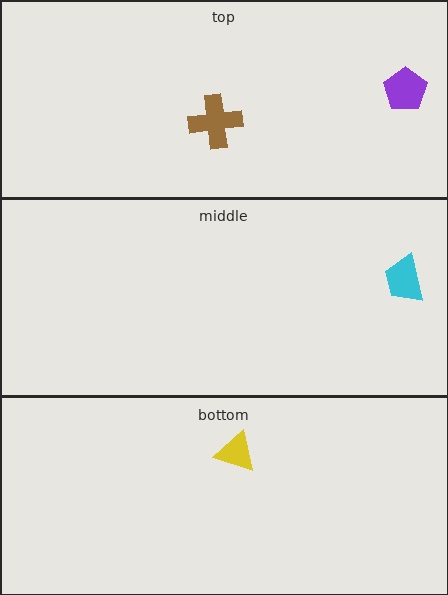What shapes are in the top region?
The purple pentagon, the brown cross.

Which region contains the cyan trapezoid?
The middle region.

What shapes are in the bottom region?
The yellow triangle.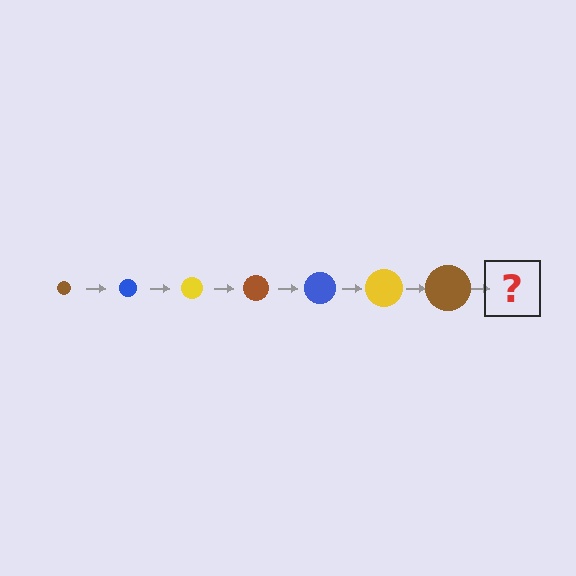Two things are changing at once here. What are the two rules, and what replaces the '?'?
The two rules are that the circle grows larger each step and the color cycles through brown, blue, and yellow. The '?' should be a blue circle, larger than the previous one.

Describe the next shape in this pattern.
It should be a blue circle, larger than the previous one.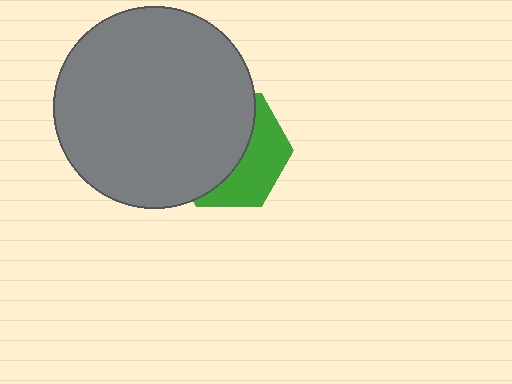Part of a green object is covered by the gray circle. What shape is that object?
It is a hexagon.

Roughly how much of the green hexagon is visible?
A small part of it is visible (roughly 40%).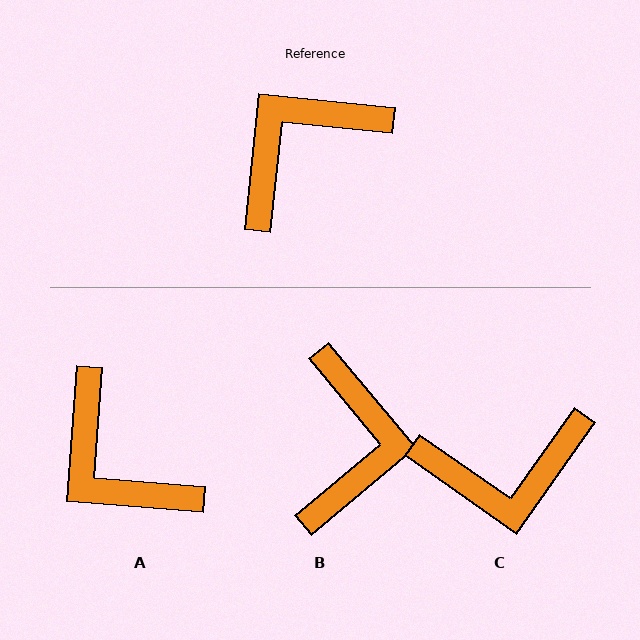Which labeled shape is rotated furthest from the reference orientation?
C, about 151 degrees away.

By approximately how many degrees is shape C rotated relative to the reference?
Approximately 151 degrees counter-clockwise.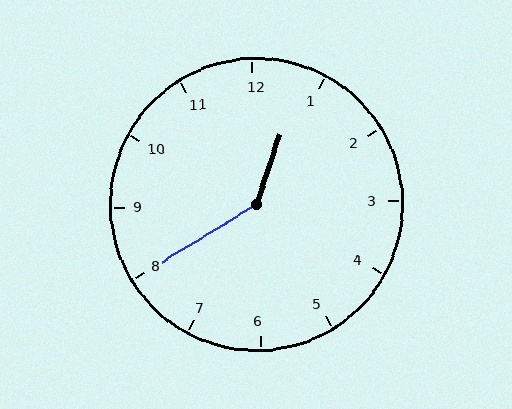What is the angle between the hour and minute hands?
Approximately 140 degrees.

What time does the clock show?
12:40.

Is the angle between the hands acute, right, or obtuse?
It is obtuse.